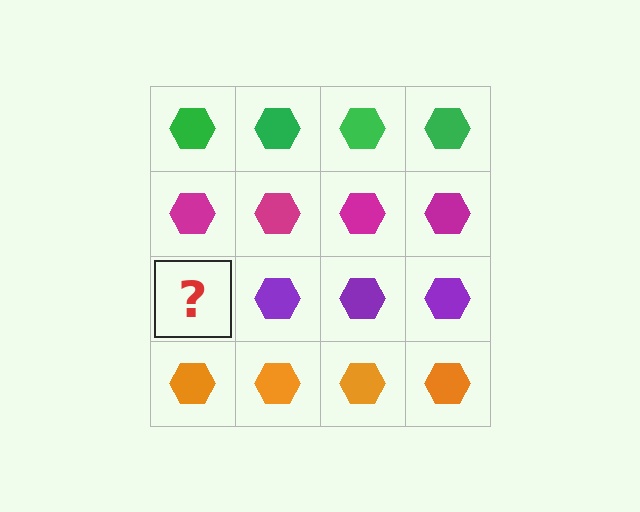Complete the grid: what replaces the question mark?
The question mark should be replaced with a purple hexagon.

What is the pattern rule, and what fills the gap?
The rule is that each row has a consistent color. The gap should be filled with a purple hexagon.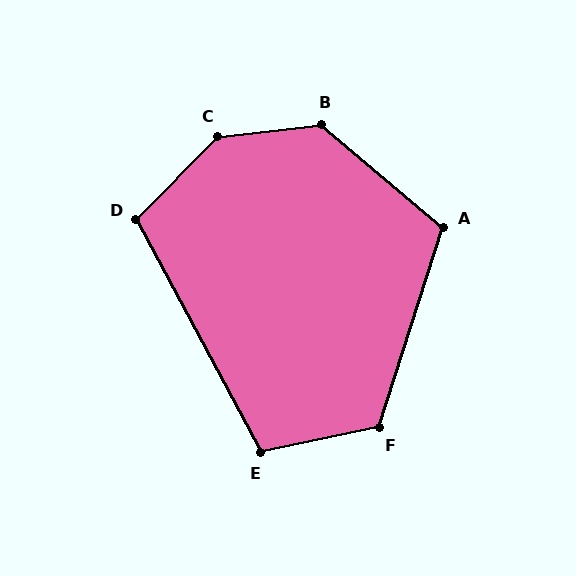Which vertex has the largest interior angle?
C, at approximately 141 degrees.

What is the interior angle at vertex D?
Approximately 107 degrees (obtuse).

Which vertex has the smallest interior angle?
E, at approximately 106 degrees.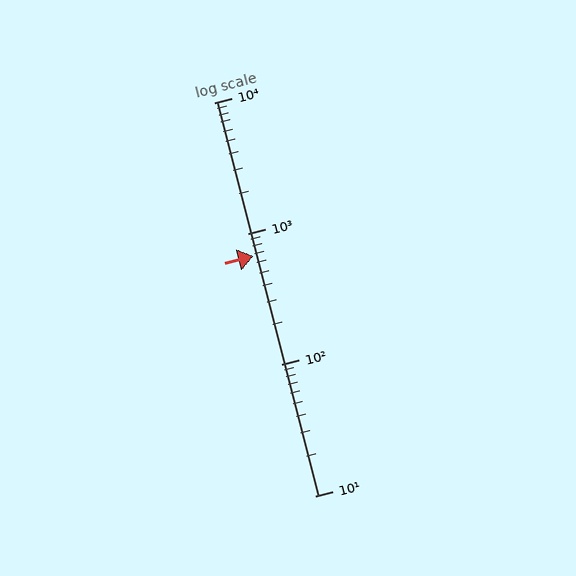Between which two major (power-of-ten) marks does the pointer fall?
The pointer is between 100 and 1000.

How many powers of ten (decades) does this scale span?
The scale spans 3 decades, from 10 to 10000.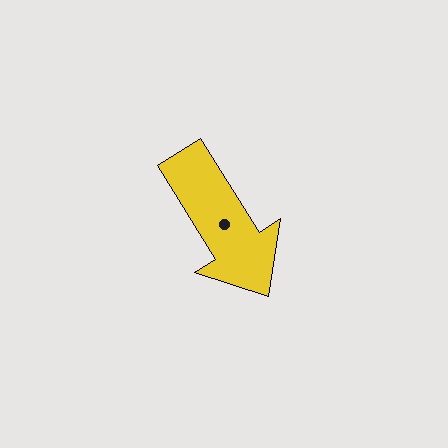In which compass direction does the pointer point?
Southeast.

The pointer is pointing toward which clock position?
Roughly 5 o'clock.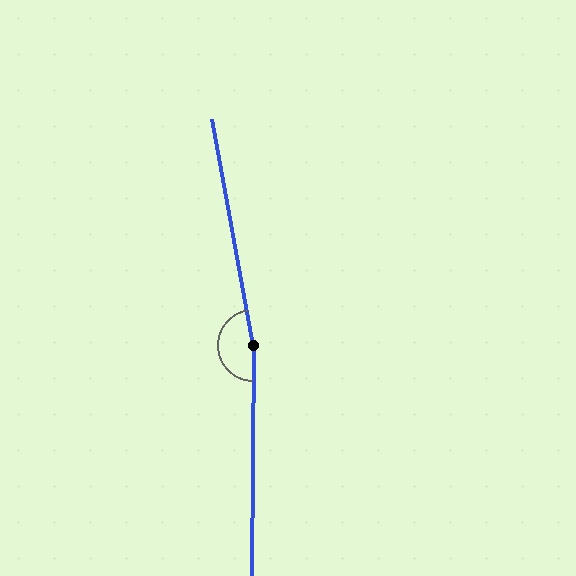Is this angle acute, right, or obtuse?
It is obtuse.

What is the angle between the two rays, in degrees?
Approximately 169 degrees.